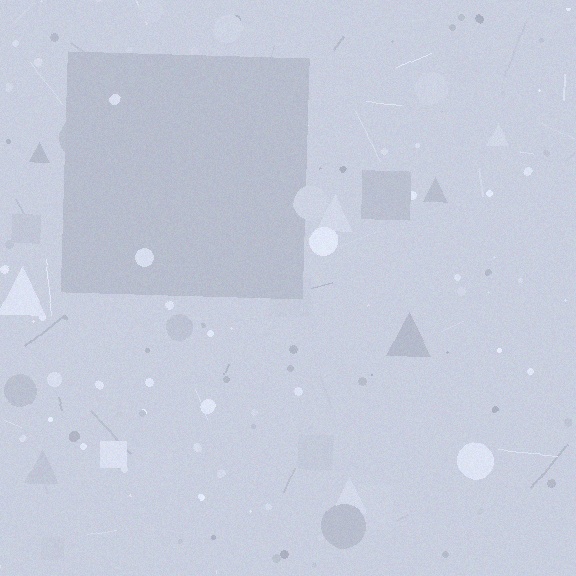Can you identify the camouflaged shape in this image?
The camouflaged shape is a square.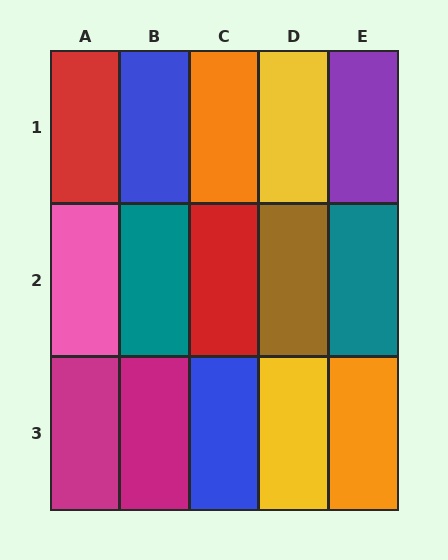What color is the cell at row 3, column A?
Magenta.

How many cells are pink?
1 cell is pink.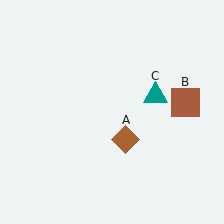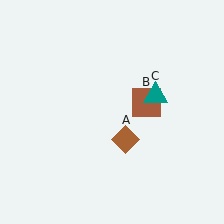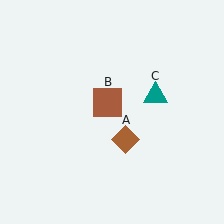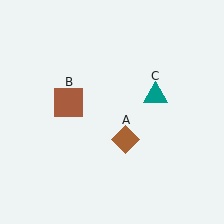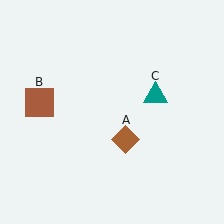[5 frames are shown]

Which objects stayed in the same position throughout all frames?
Brown diamond (object A) and teal triangle (object C) remained stationary.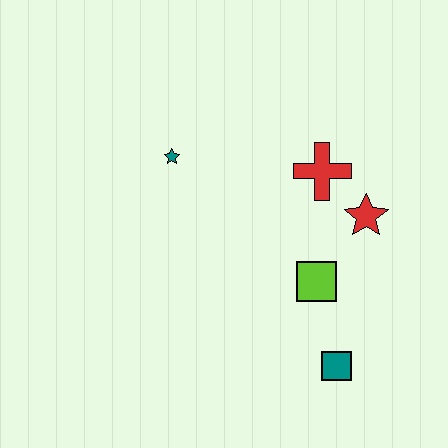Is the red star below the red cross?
Yes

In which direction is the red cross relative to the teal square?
The red cross is above the teal square.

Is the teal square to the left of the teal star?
No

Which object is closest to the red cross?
The red star is closest to the red cross.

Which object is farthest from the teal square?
The teal star is farthest from the teal square.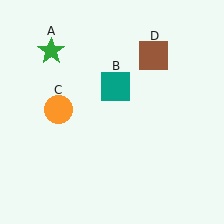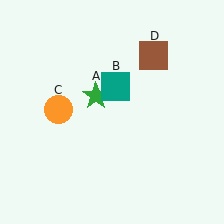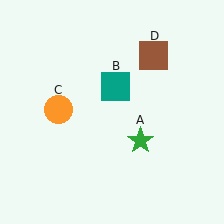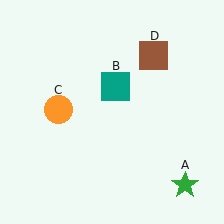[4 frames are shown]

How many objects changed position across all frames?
1 object changed position: green star (object A).